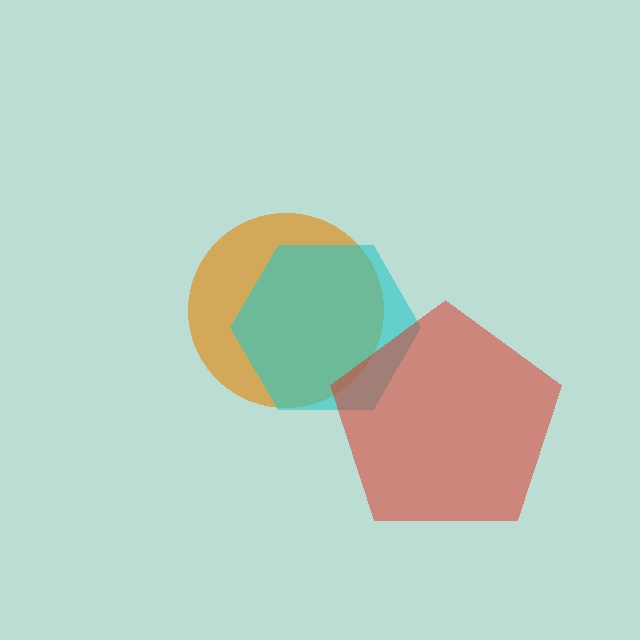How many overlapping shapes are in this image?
There are 3 overlapping shapes in the image.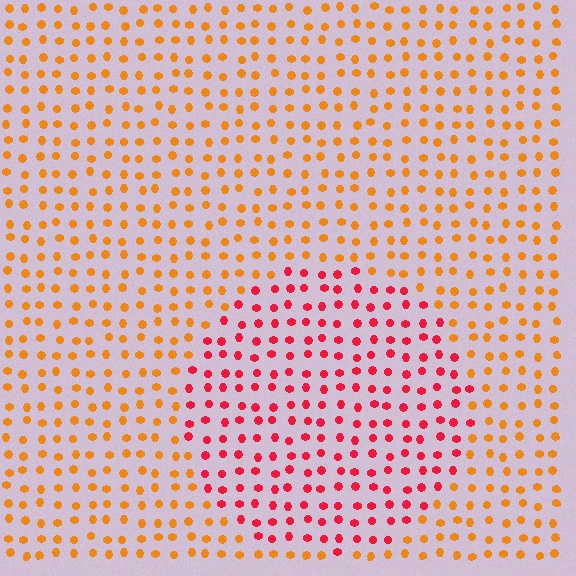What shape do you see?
I see a circle.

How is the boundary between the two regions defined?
The boundary is defined purely by a slight shift in hue (about 43 degrees). Spacing, size, and orientation are identical on both sides.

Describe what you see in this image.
The image is filled with small orange elements in a uniform arrangement. A circle-shaped region is visible where the elements are tinted to a slightly different hue, forming a subtle color boundary.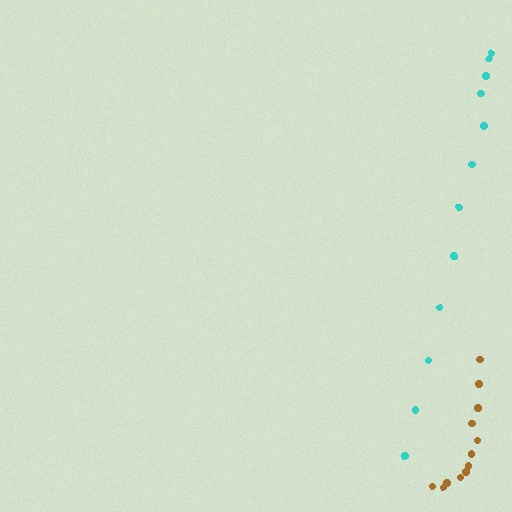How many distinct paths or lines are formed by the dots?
There are 2 distinct paths.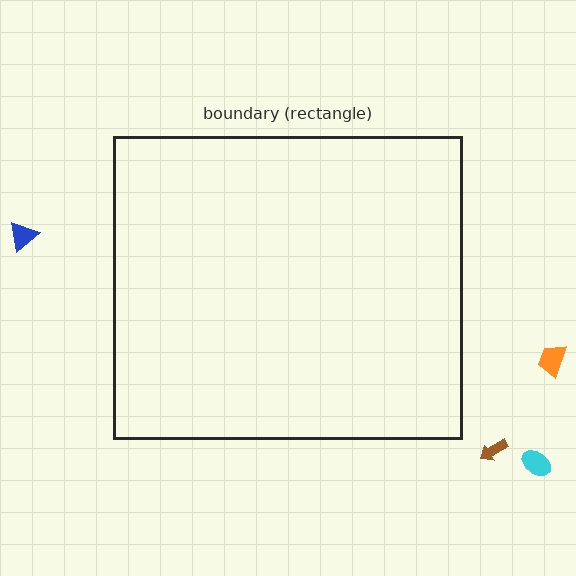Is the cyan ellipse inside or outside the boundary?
Outside.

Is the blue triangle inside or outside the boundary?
Outside.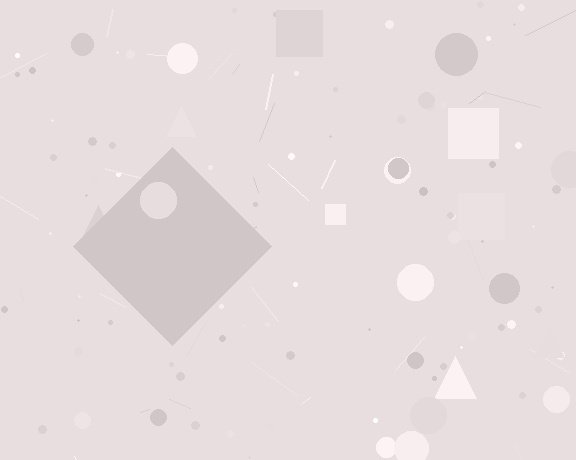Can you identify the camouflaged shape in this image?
The camouflaged shape is a diamond.